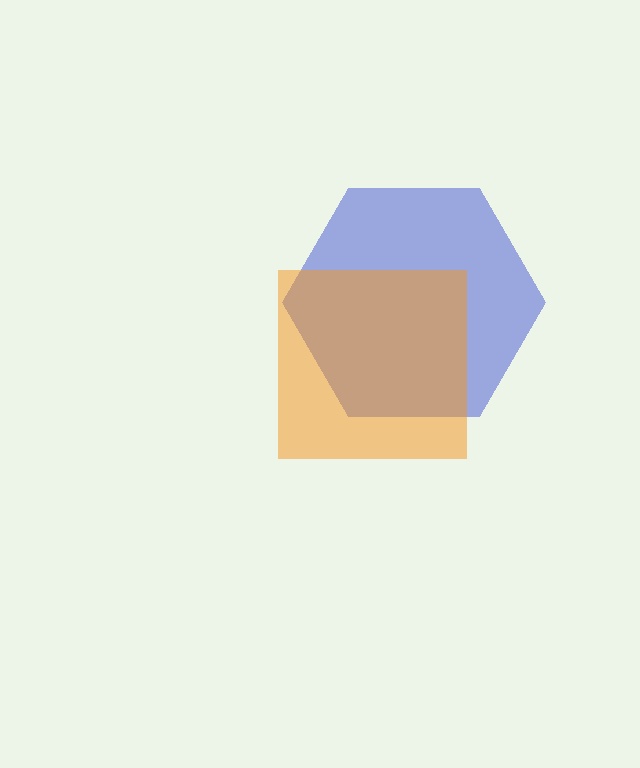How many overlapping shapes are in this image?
There are 2 overlapping shapes in the image.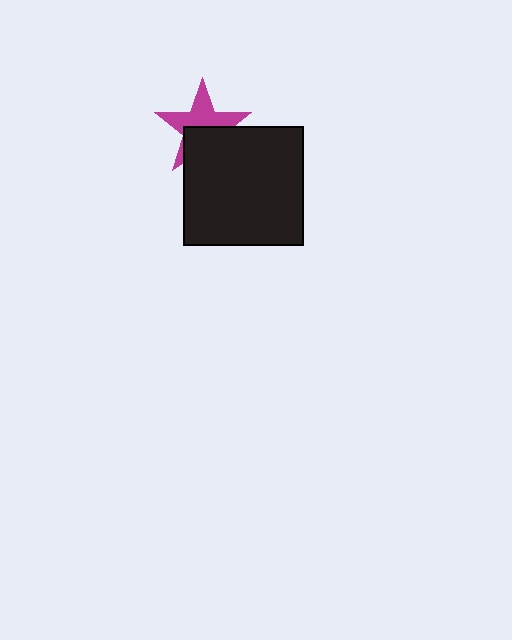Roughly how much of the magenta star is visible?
About half of it is visible (roughly 56%).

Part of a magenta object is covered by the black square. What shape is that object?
It is a star.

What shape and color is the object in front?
The object in front is a black square.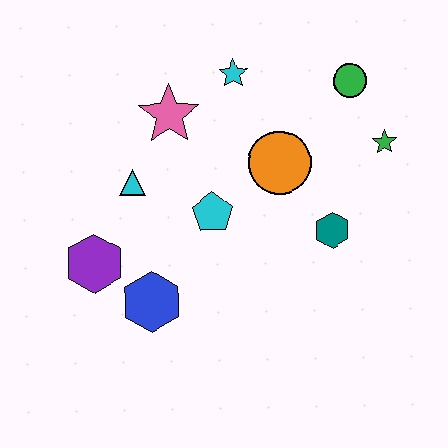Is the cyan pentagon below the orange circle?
Yes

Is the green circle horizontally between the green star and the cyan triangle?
Yes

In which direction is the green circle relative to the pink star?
The green circle is to the right of the pink star.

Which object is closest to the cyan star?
The pink star is closest to the cyan star.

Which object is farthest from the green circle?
The purple hexagon is farthest from the green circle.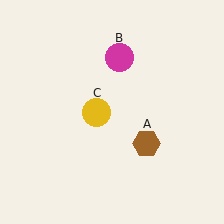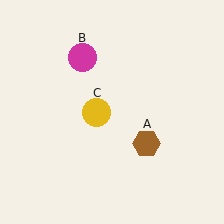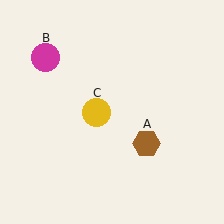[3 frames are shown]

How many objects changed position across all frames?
1 object changed position: magenta circle (object B).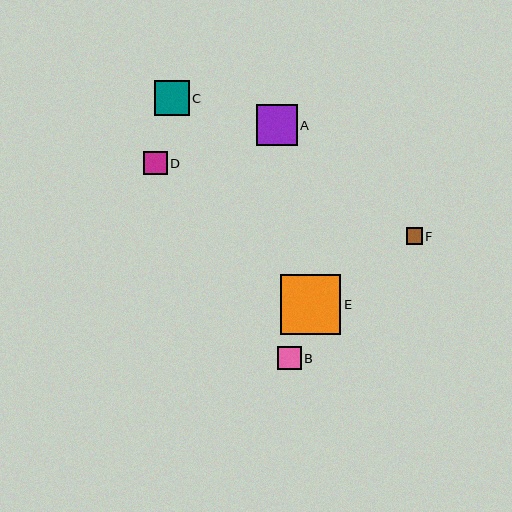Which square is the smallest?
Square F is the smallest with a size of approximately 16 pixels.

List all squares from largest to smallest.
From largest to smallest: E, A, C, D, B, F.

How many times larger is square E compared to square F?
Square E is approximately 3.7 times the size of square F.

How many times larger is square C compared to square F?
Square C is approximately 2.2 times the size of square F.